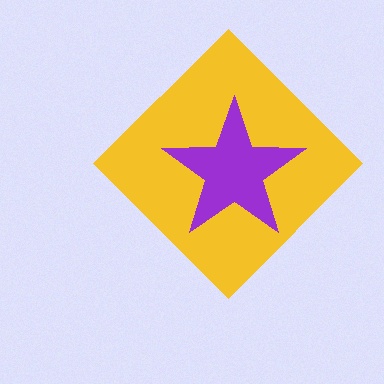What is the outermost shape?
The yellow diamond.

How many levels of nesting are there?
2.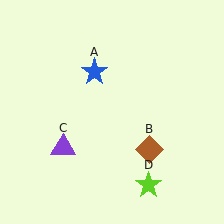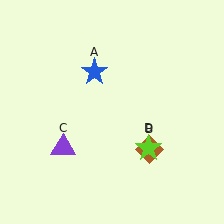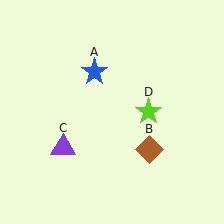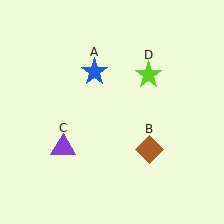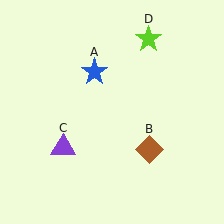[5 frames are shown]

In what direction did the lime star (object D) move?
The lime star (object D) moved up.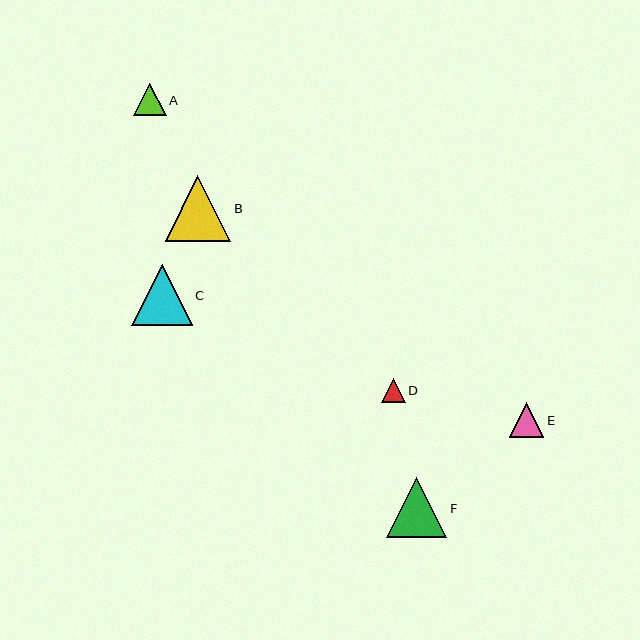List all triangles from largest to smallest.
From largest to smallest: B, C, F, E, A, D.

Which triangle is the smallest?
Triangle D is the smallest with a size of approximately 24 pixels.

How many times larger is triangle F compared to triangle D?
Triangle F is approximately 2.5 times the size of triangle D.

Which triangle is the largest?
Triangle B is the largest with a size of approximately 65 pixels.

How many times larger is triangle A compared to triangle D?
Triangle A is approximately 1.4 times the size of triangle D.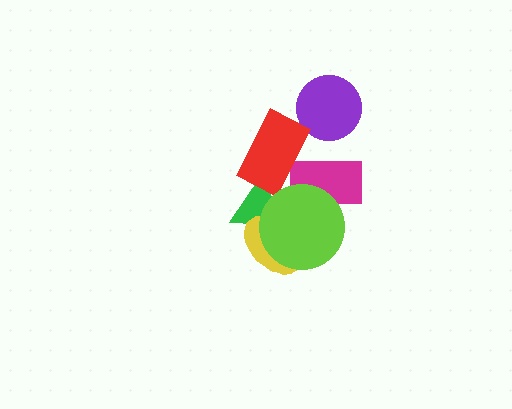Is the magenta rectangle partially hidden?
Yes, it is partially covered by another shape.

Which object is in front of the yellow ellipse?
The lime circle is in front of the yellow ellipse.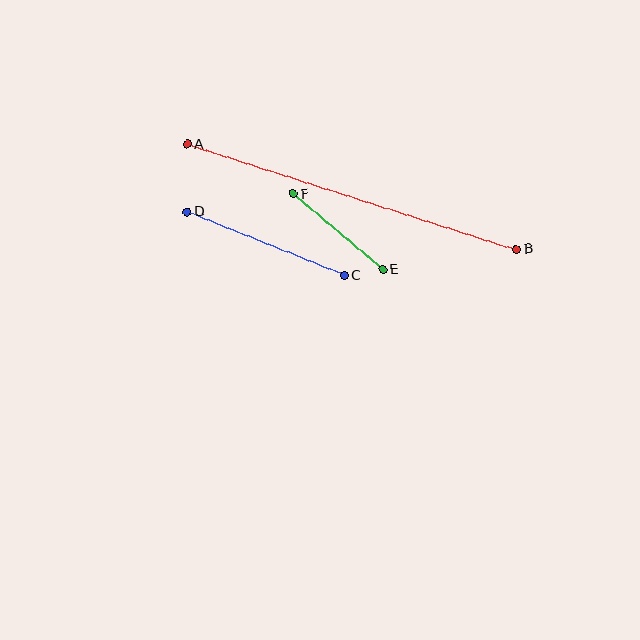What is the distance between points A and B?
The distance is approximately 346 pixels.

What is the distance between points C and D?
The distance is approximately 169 pixels.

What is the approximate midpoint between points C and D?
The midpoint is at approximately (266, 244) pixels.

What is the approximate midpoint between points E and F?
The midpoint is at approximately (338, 232) pixels.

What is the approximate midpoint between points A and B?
The midpoint is at approximately (352, 197) pixels.